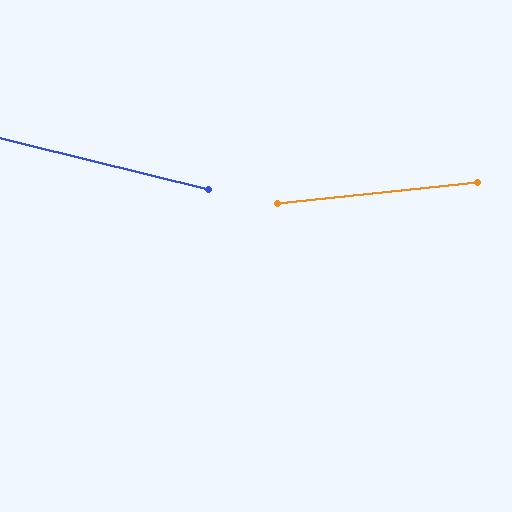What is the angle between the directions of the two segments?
Approximately 20 degrees.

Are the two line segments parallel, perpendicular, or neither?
Neither parallel nor perpendicular — they differ by about 20°.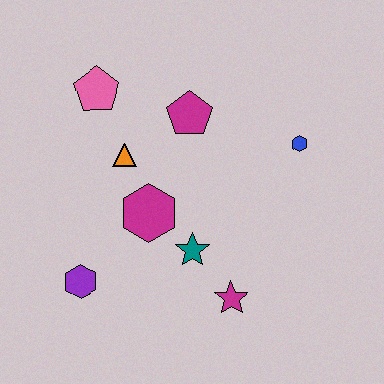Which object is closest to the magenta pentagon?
The orange triangle is closest to the magenta pentagon.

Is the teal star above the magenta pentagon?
No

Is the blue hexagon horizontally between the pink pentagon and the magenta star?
No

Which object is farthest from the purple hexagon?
The blue hexagon is farthest from the purple hexagon.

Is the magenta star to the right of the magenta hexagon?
Yes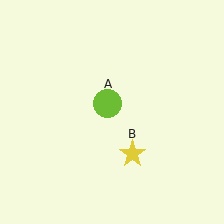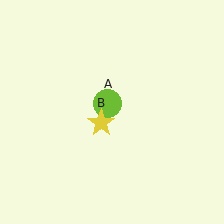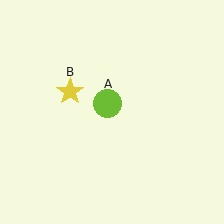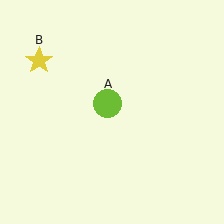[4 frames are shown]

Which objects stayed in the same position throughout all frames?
Lime circle (object A) remained stationary.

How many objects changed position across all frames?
1 object changed position: yellow star (object B).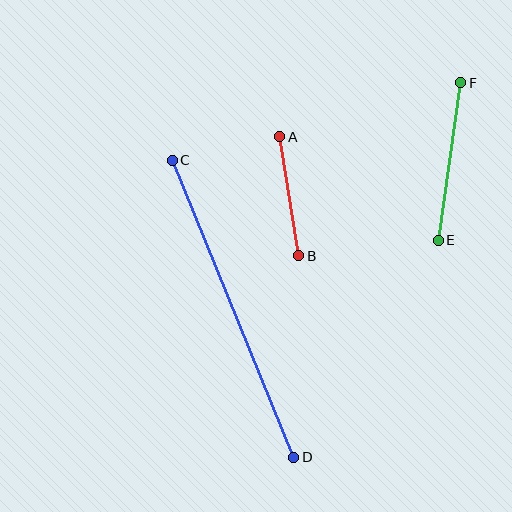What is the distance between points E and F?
The distance is approximately 159 pixels.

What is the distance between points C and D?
The distance is approximately 321 pixels.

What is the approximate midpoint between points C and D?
The midpoint is at approximately (233, 309) pixels.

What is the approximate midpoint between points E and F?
The midpoint is at approximately (450, 161) pixels.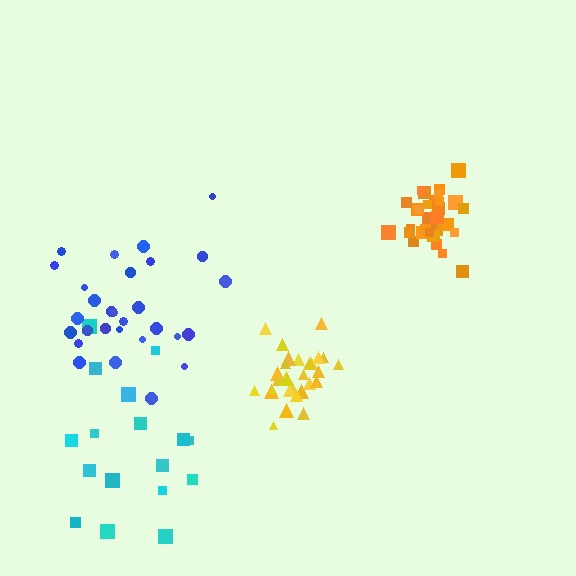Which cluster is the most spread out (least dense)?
Cyan.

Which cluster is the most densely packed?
Orange.